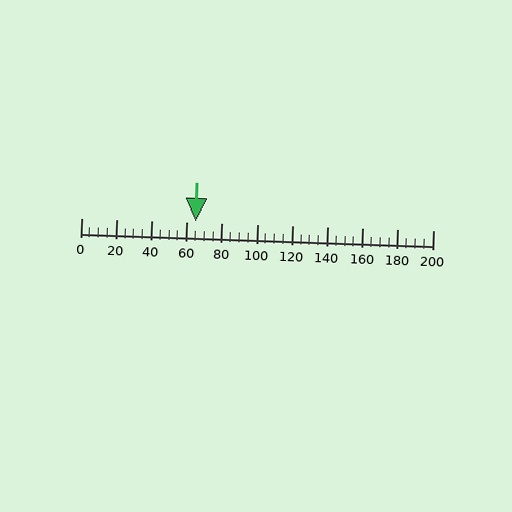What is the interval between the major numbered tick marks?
The major tick marks are spaced 20 units apart.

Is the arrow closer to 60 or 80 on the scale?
The arrow is closer to 60.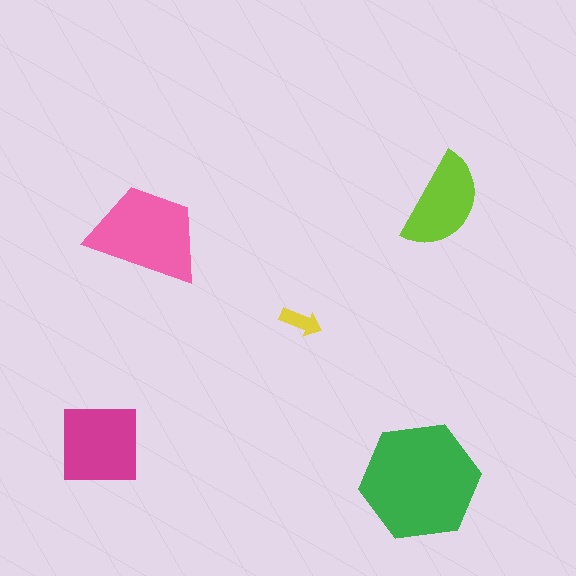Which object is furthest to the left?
The magenta square is leftmost.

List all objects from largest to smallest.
The green hexagon, the pink trapezoid, the magenta square, the lime semicircle, the yellow arrow.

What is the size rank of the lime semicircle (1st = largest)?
4th.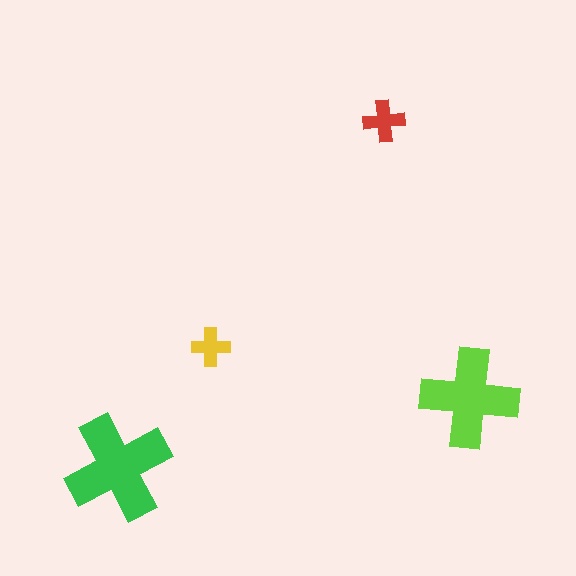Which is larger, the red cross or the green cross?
The green one.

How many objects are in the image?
There are 4 objects in the image.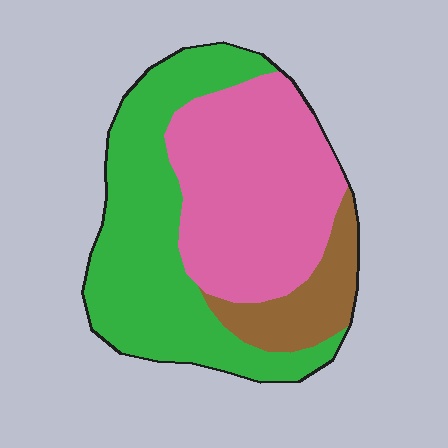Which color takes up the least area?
Brown, at roughly 15%.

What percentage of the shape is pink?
Pink covers roughly 45% of the shape.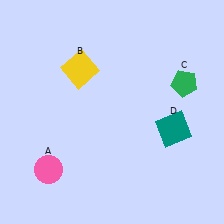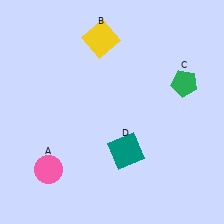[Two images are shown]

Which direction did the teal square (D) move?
The teal square (D) moved left.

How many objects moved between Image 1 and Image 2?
2 objects moved between the two images.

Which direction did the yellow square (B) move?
The yellow square (B) moved up.